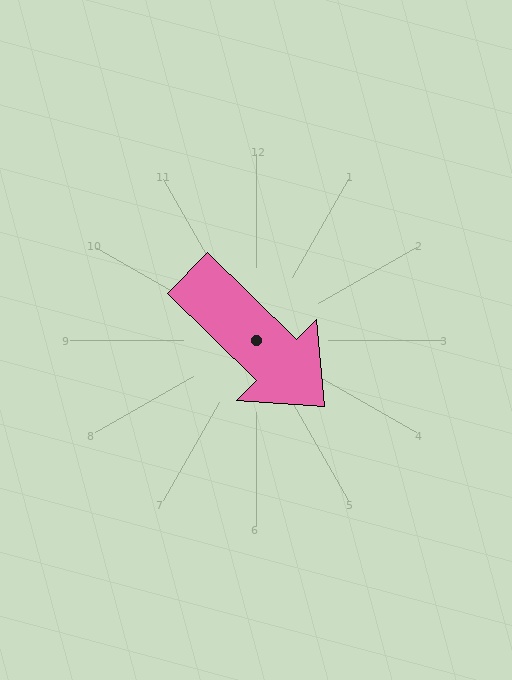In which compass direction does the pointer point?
Southeast.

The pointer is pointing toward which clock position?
Roughly 4 o'clock.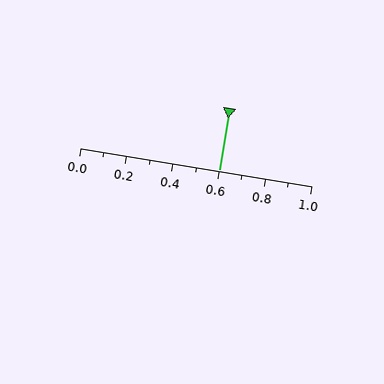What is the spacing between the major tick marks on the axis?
The major ticks are spaced 0.2 apart.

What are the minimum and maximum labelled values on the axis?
The axis runs from 0.0 to 1.0.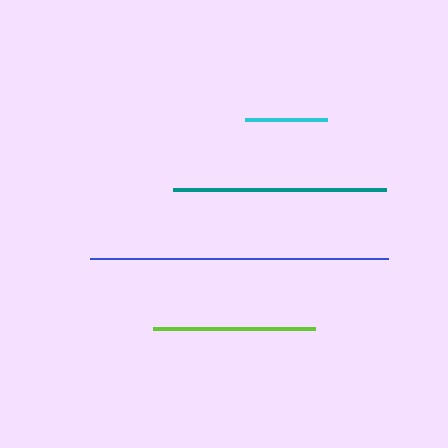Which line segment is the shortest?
The cyan line is the shortest at approximately 82 pixels.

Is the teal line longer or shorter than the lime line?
The teal line is longer than the lime line.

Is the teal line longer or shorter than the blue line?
The blue line is longer than the teal line.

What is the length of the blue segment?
The blue segment is approximately 297 pixels long.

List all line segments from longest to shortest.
From longest to shortest: blue, teal, lime, cyan.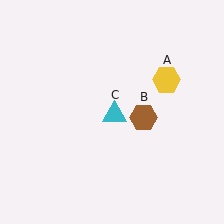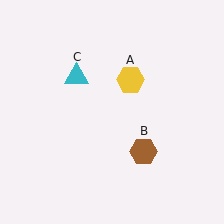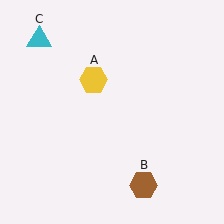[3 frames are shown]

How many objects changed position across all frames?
3 objects changed position: yellow hexagon (object A), brown hexagon (object B), cyan triangle (object C).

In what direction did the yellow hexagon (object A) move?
The yellow hexagon (object A) moved left.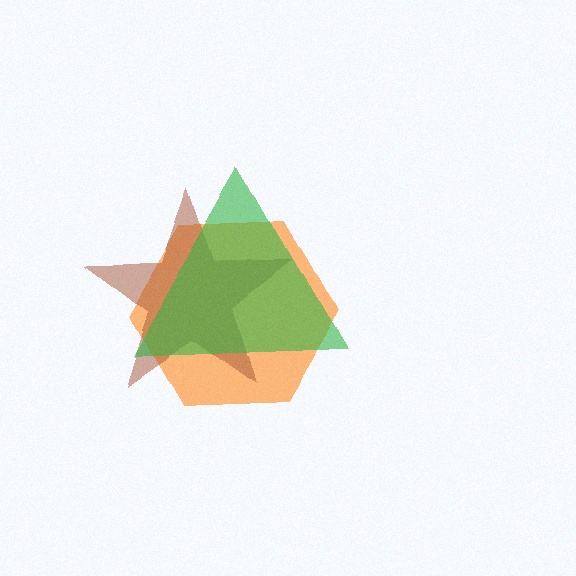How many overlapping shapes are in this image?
There are 3 overlapping shapes in the image.